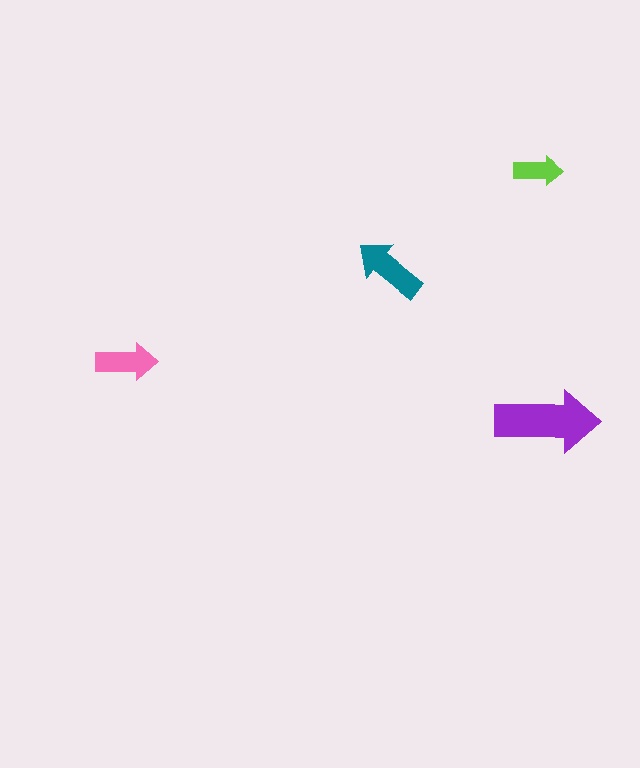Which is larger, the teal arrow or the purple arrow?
The purple one.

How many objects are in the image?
There are 4 objects in the image.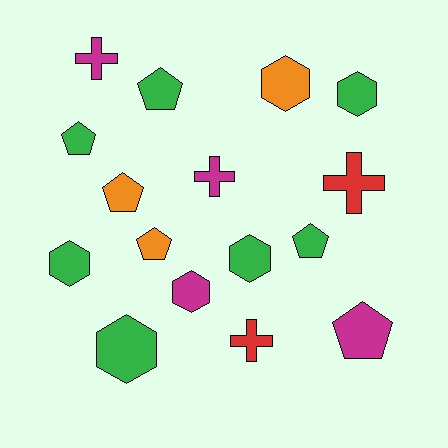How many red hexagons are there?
There are no red hexagons.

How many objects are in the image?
There are 16 objects.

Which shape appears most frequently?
Hexagon, with 6 objects.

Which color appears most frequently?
Green, with 7 objects.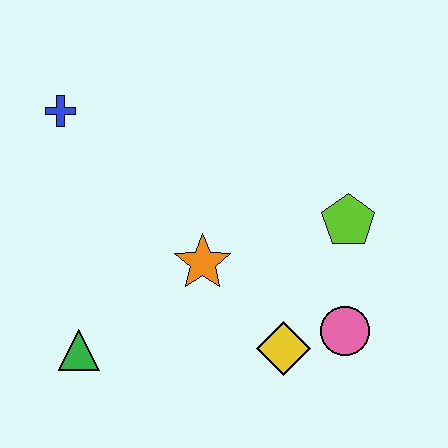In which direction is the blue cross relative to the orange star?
The blue cross is above the orange star.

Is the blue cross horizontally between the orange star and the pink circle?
No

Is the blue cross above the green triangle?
Yes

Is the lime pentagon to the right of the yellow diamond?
Yes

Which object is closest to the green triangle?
The orange star is closest to the green triangle.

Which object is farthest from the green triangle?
The lime pentagon is farthest from the green triangle.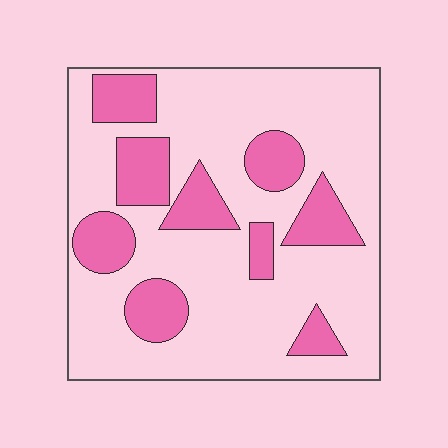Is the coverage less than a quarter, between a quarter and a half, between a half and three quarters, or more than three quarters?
Between a quarter and a half.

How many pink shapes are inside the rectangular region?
9.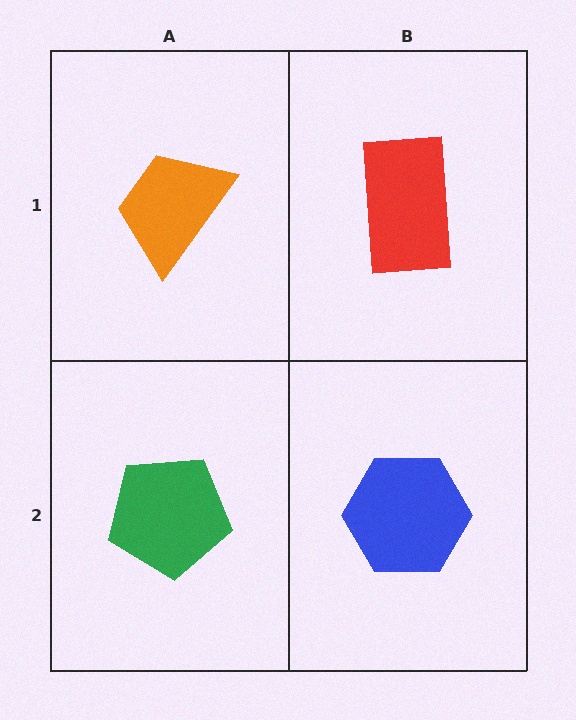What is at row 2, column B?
A blue hexagon.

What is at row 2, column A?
A green pentagon.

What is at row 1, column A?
An orange trapezoid.